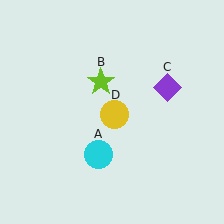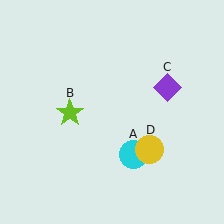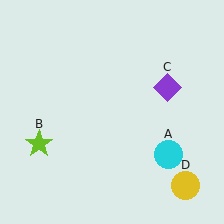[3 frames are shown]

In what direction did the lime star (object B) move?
The lime star (object B) moved down and to the left.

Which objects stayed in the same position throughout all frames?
Purple diamond (object C) remained stationary.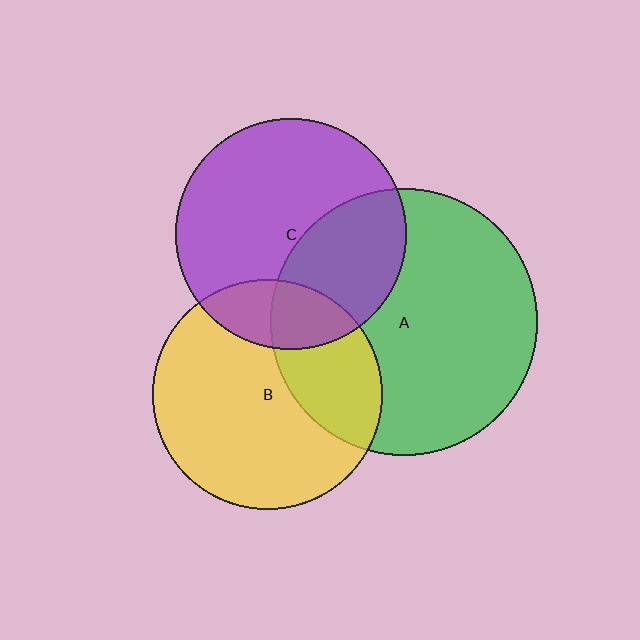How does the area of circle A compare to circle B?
Approximately 1.3 times.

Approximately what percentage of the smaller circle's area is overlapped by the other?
Approximately 30%.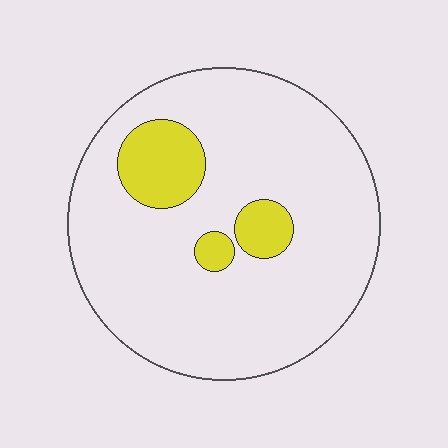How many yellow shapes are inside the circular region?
3.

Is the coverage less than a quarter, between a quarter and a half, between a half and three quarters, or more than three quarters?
Less than a quarter.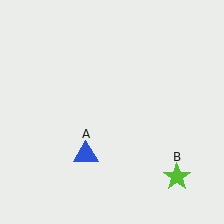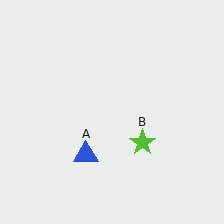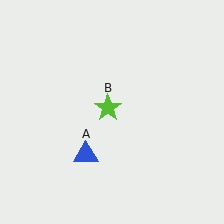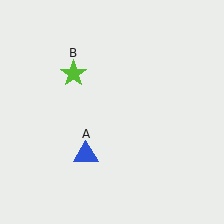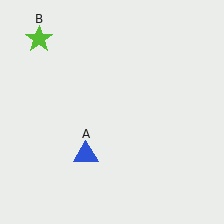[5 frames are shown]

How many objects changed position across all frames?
1 object changed position: lime star (object B).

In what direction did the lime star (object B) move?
The lime star (object B) moved up and to the left.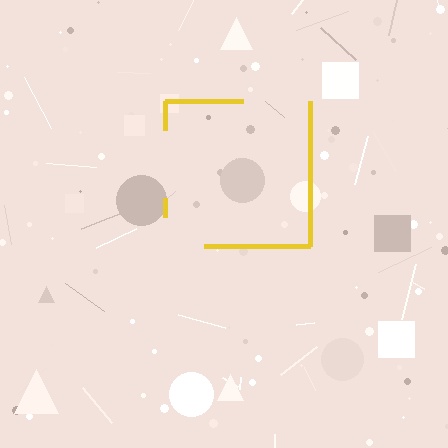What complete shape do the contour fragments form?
The contour fragments form a square.